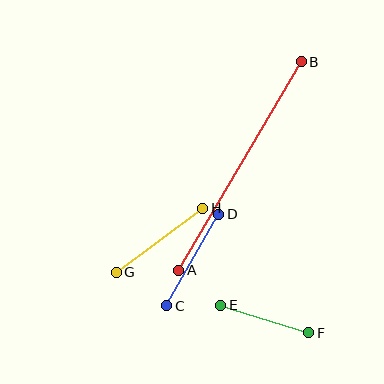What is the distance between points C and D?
The distance is approximately 105 pixels.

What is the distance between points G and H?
The distance is approximately 107 pixels.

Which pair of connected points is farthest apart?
Points A and B are farthest apart.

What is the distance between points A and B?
The distance is approximately 241 pixels.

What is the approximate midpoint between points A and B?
The midpoint is at approximately (240, 166) pixels.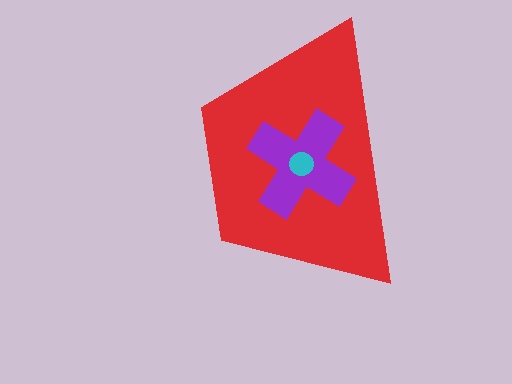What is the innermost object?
The cyan circle.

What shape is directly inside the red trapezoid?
The purple cross.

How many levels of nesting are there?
3.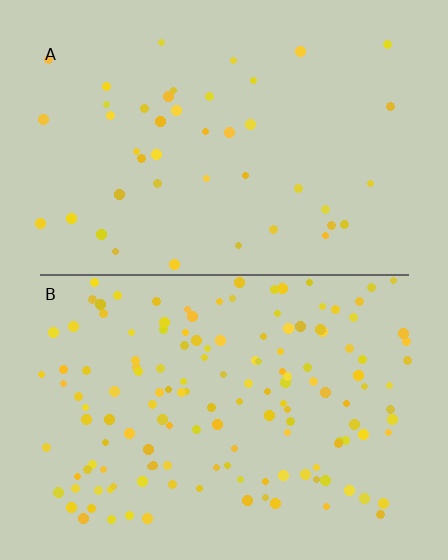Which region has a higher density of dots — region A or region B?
B (the bottom).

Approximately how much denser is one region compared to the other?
Approximately 3.3× — region B over region A.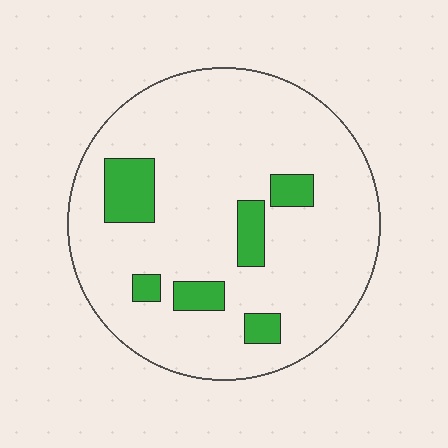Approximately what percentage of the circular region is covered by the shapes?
Approximately 15%.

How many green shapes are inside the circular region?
6.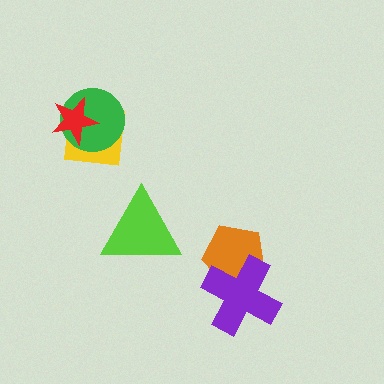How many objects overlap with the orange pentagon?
1 object overlaps with the orange pentagon.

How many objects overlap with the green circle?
2 objects overlap with the green circle.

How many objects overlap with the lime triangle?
0 objects overlap with the lime triangle.